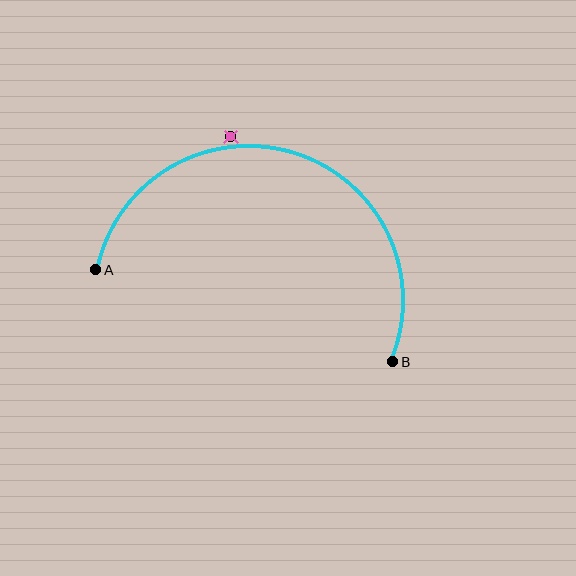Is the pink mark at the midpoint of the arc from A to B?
No — the pink mark does not lie on the arc at all. It sits slightly outside the curve.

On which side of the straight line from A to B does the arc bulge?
The arc bulges above the straight line connecting A and B.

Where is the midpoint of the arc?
The arc midpoint is the point on the curve farthest from the straight line joining A and B. It sits above that line.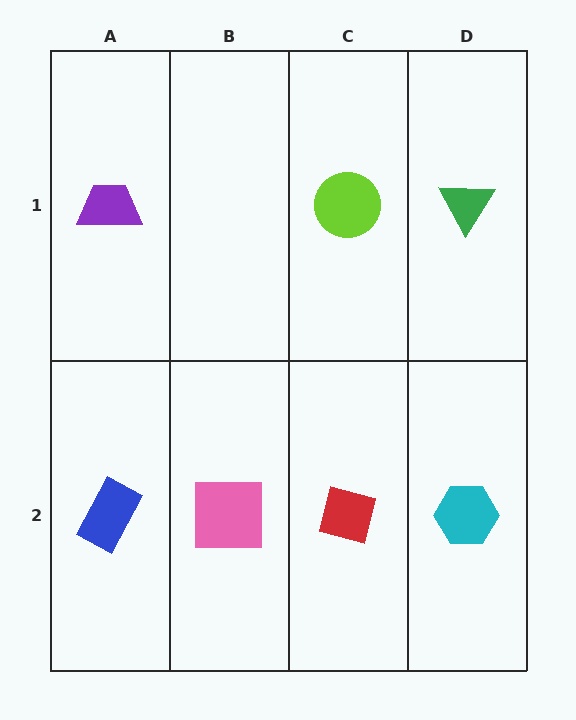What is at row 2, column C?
A red square.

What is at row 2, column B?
A pink square.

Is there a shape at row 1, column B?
No, that cell is empty.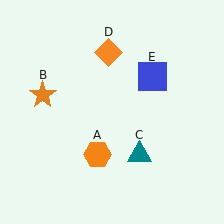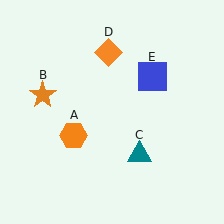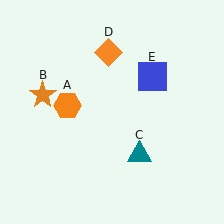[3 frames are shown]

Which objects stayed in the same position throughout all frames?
Orange star (object B) and teal triangle (object C) and orange diamond (object D) and blue square (object E) remained stationary.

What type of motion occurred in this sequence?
The orange hexagon (object A) rotated clockwise around the center of the scene.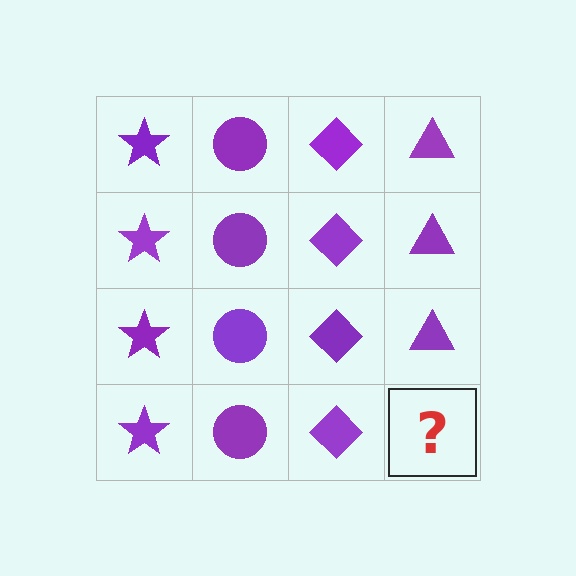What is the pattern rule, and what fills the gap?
The rule is that each column has a consistent shape. The gap should be filled with a purple triangle.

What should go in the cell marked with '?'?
The missing cell should contain a purple triangle.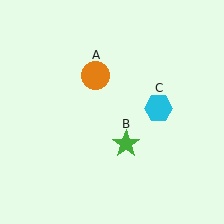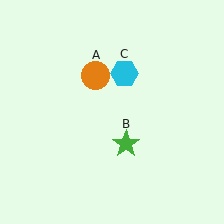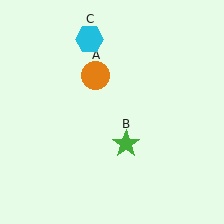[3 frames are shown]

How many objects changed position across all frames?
1 object changed position: cyan hexagon (object C).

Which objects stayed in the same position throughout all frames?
Orange circle (object A) and green star (object B) remained stationary.